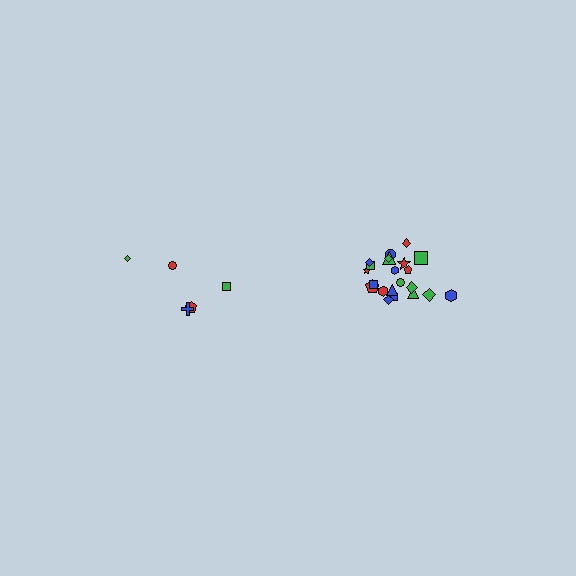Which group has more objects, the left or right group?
The right group.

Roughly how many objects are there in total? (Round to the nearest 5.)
Roughly 25 objects in total.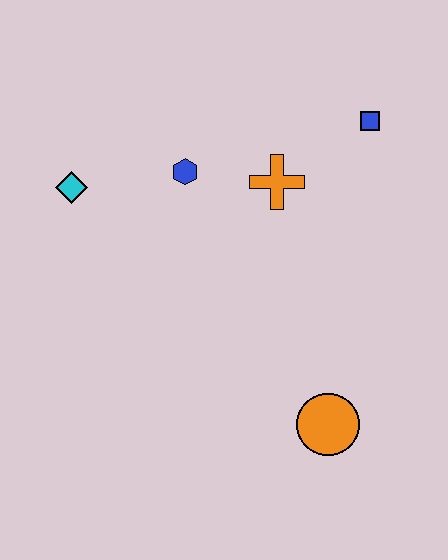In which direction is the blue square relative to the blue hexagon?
The blue square is to the right of the blue hexagon.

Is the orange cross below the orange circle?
No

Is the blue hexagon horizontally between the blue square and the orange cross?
No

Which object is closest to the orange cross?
The blue hexagon is closest to the orange cross.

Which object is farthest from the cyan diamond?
The orange circle is farthest from the cyan diamond.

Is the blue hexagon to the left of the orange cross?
Yes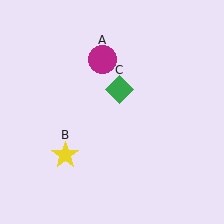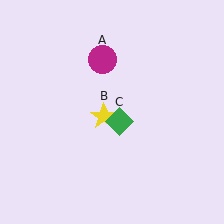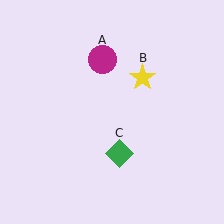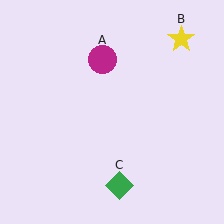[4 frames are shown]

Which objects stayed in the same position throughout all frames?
Magenta circle (object A) remained stationary.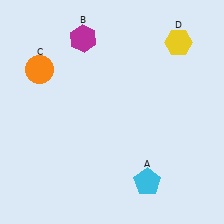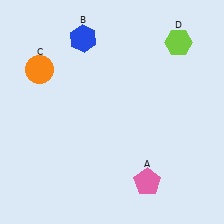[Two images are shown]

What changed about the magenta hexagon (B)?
In Image 1, B is magenta. In Image 2, it changed to blue.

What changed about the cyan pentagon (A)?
In Image 1, A is cyan. In Image 2, it changed to pink.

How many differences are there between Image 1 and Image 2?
There are 3 differences between the two images.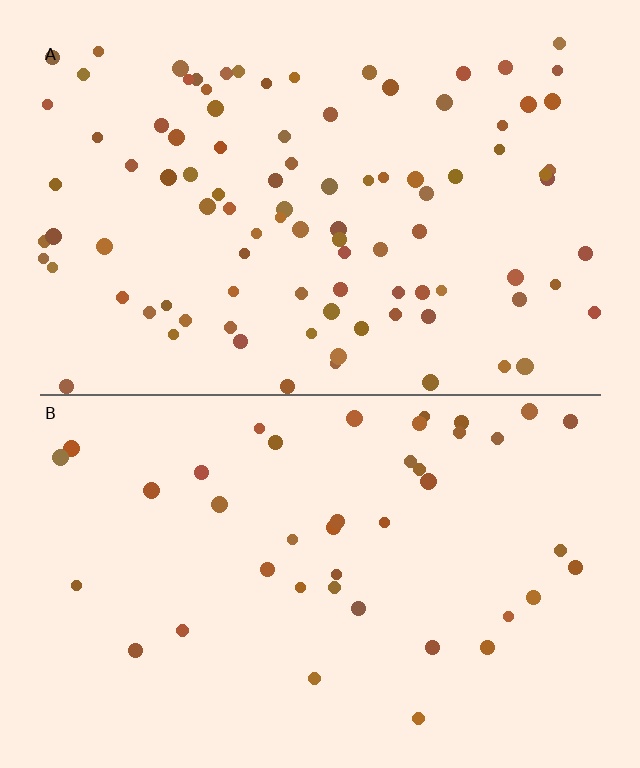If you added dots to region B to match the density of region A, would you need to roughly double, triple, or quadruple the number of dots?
Approximately double.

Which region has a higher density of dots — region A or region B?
A (the top).